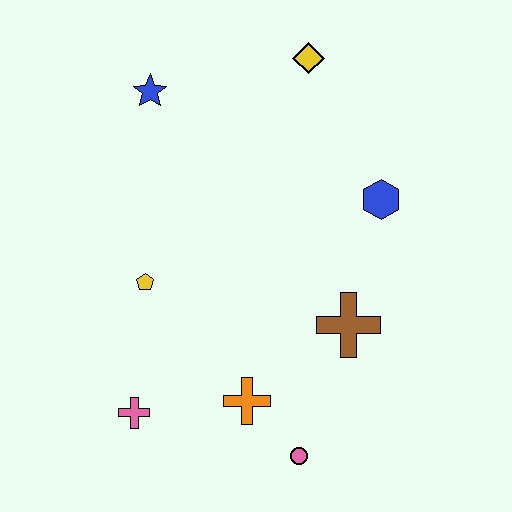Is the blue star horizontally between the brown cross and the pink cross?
Yes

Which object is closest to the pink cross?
The orange cross is closest to the pink cross.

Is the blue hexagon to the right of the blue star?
Yes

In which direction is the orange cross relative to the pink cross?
The orange cross is to the right of the pink cross.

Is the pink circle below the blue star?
Yes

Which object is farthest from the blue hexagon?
The pink cross is farthest from the blue hexagon.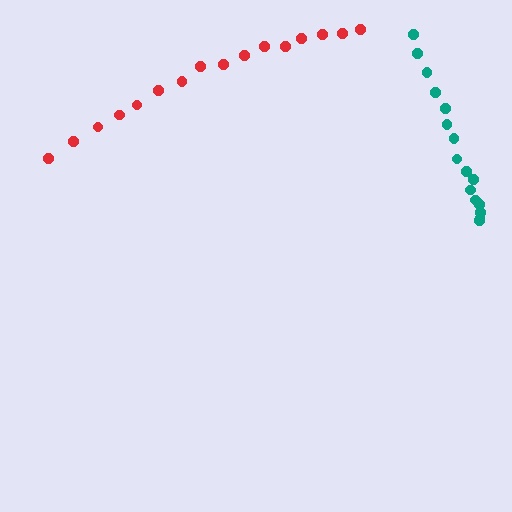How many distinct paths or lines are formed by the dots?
There are 2 distinct paths.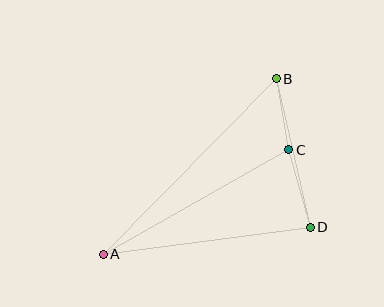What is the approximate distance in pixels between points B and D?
The distance between B and D is approximately 152 pixels.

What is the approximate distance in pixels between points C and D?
The distance between C and D is approximately 80 pixels.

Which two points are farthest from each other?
Points A and B are farthest from each other.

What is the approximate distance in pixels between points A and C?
The distance between A and C is approximately 213 pixels.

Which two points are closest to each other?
Points B and C are closest to each other.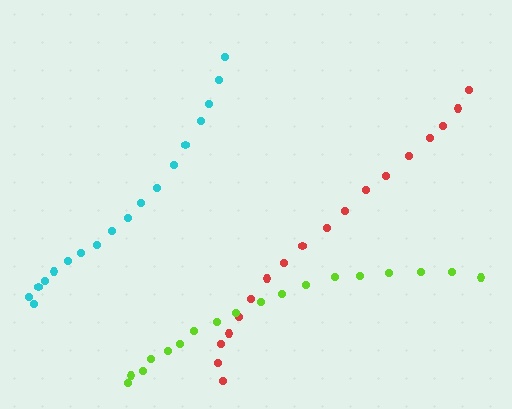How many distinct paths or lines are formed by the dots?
There are 3 distinct paths.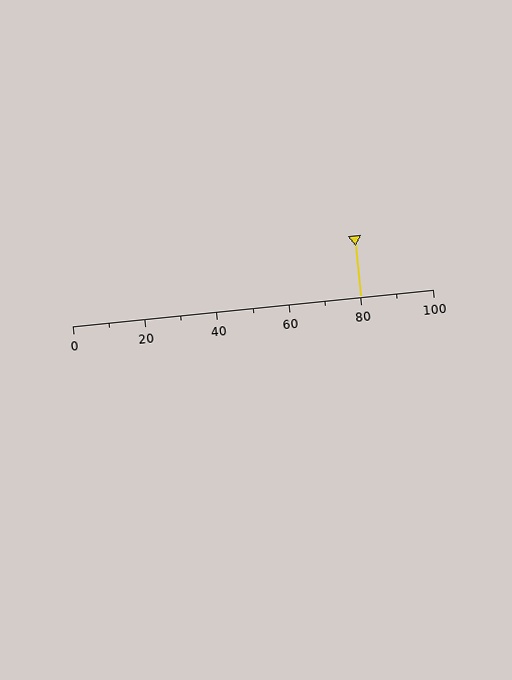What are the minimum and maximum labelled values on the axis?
The axis runs from 0 to 100.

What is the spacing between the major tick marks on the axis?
The major ticks are spaced 20 apart.